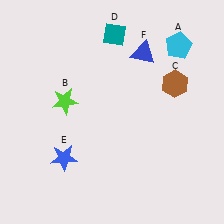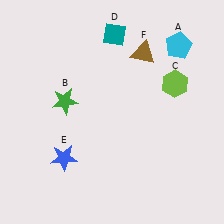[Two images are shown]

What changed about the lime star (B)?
In Image 1, B is lime. In Image 2, it changed to green.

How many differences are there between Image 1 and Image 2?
There are 3 differences between the two images.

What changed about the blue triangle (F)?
In Image 1, F is blue. In Image 2, it changed to brown.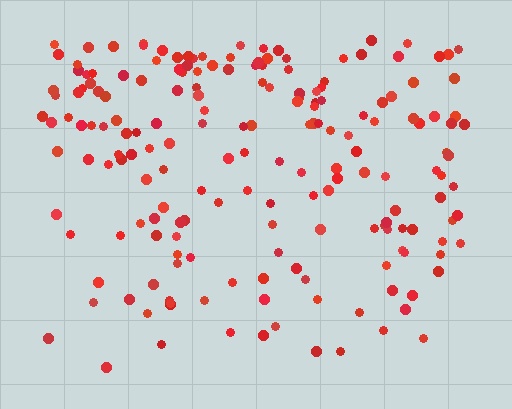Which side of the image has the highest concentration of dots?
The top.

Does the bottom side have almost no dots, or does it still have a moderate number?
Still a moderate number, just noticeably fewer than the top.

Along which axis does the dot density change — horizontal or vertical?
Vertical.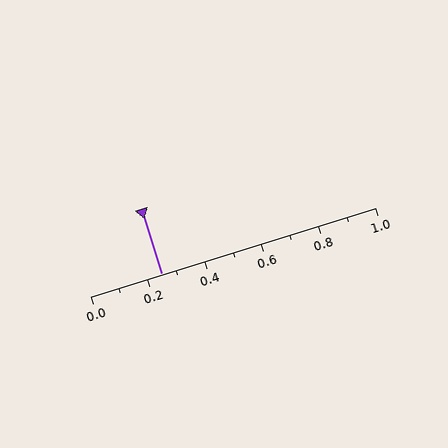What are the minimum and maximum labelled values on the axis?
The axis runs from 0.0 to 1.0.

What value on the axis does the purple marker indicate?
The marker indicates approximately 0.25.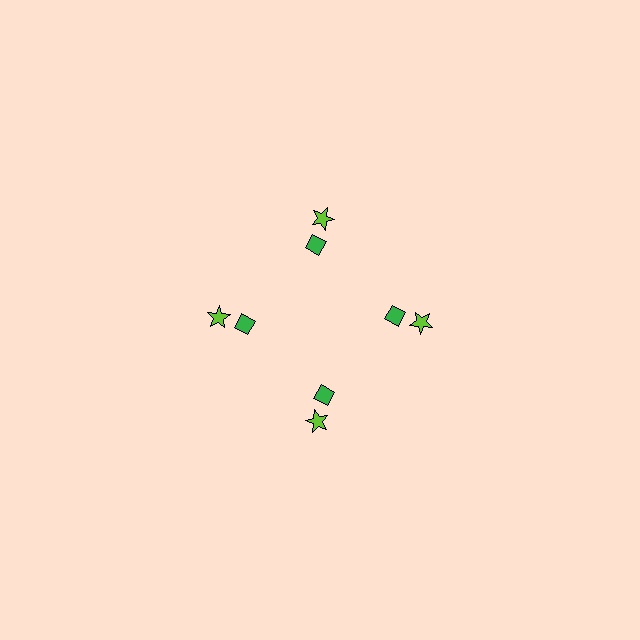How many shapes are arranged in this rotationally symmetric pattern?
There are 8 shapes, arranged in 4 groups of 2.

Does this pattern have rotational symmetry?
Yes, this pattern has 4-fold rotational symmetry. It looks the same after rotating 90 degrees around the center.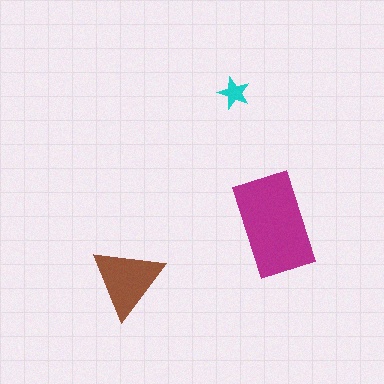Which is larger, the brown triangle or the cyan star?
The brown triangle.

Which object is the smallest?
The cyan star.